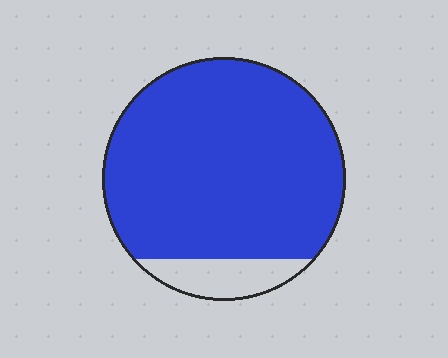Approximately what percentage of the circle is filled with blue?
Approximately 90%.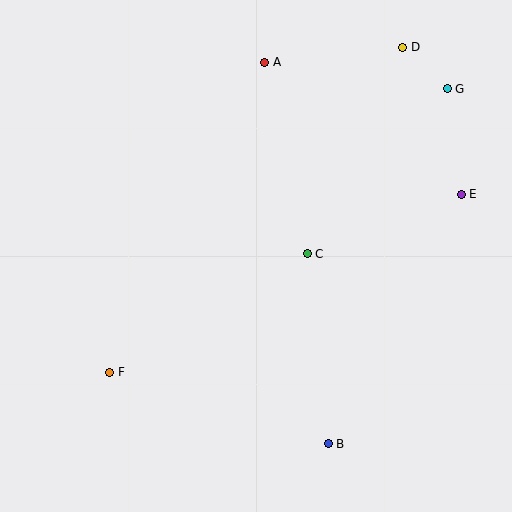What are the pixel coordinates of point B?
Point B is at (328, 444).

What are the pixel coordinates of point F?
Point F is at (110, 372).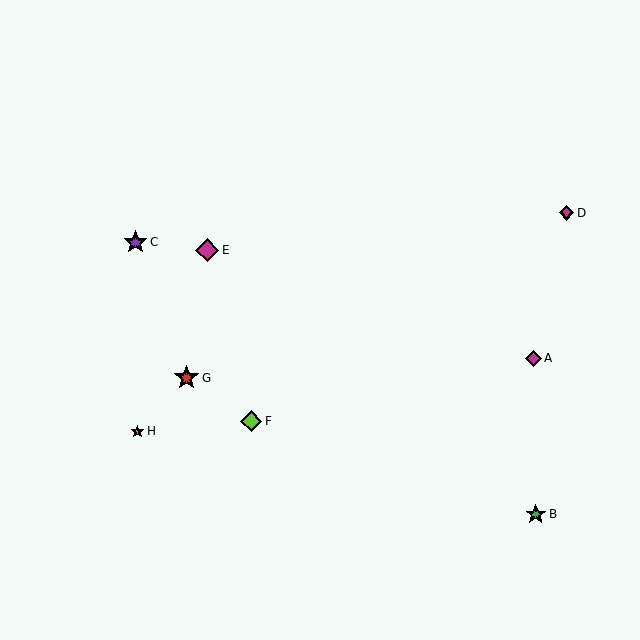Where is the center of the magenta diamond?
The center of the magenta diamond is at (207, 250).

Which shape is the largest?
The red star (labeled G) is the largest.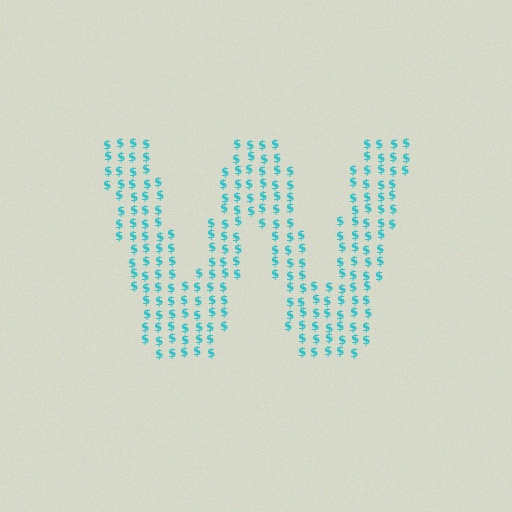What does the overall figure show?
The overall figure shows the letter W.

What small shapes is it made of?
It is made of small dollar signs.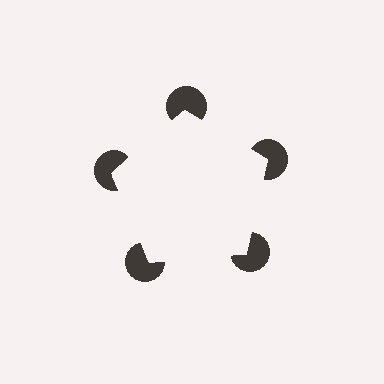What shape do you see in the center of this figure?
An illusory pentagon — its edges are inferred from the aligned wedge cuts in the pac-man discs, not physically drawn.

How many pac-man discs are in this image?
There are 5 — one at each vertex of the illusory pentagon.